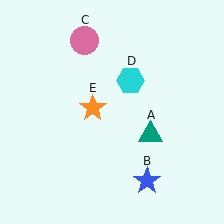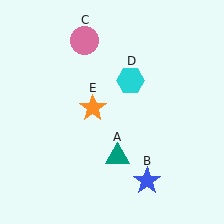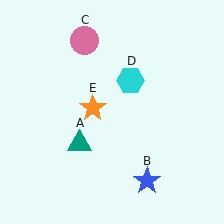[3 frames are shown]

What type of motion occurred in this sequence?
The teal triangle (object A) rotated clockwise around the center of the scene.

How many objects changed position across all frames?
1 object changed position: teal triangle (object A).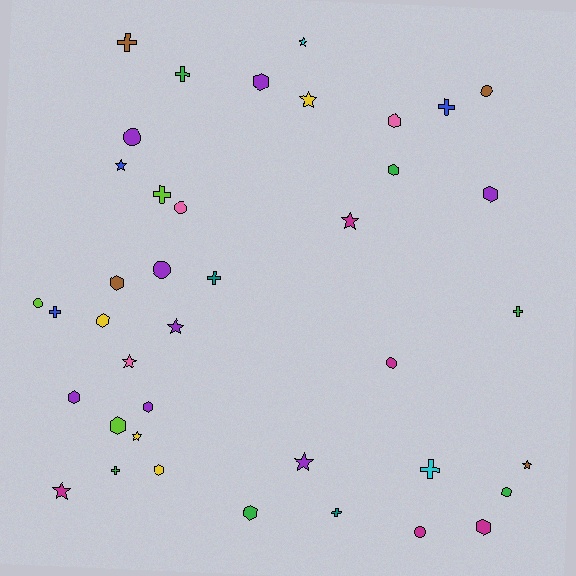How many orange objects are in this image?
There are no orange objects.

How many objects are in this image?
There are 40 objects.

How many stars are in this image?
There are 10 stars.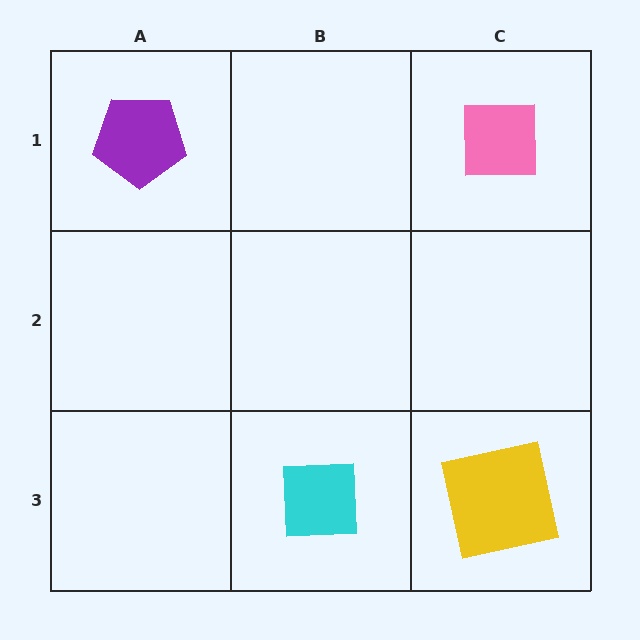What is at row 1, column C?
A pink square.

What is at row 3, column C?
A yellow square.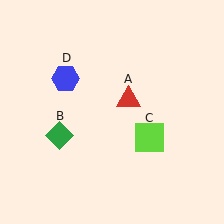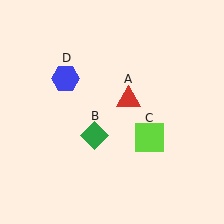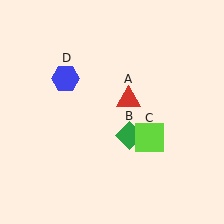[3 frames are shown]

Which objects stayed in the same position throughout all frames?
Red triangle (object A) and lime square (object C) and blue hexagon (object D) remained stationary.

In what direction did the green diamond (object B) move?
The green diamond (object B) moved right.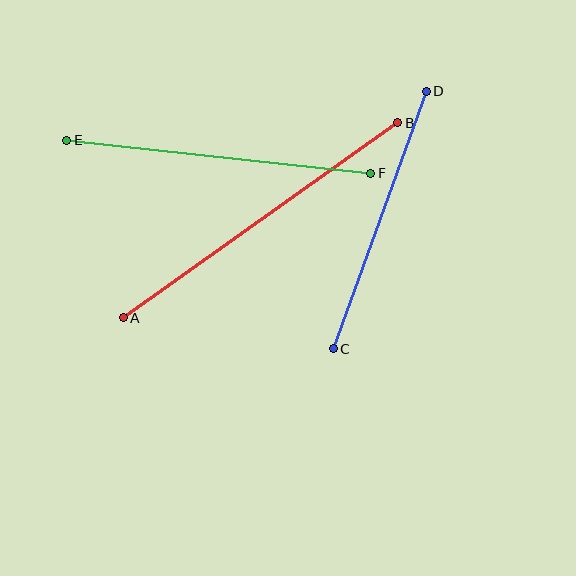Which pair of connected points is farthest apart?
Points A and B are farthest apart.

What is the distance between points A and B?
The distance is approximately 336 pixels.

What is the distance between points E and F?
The distance is approximately 306 pixels.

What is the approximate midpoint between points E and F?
The midpoint is at approximately (219, 157) pixels.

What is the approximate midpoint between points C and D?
The midpoint is at approximately (380, 220) pixels.